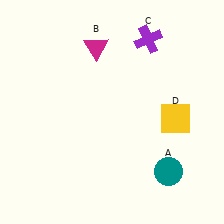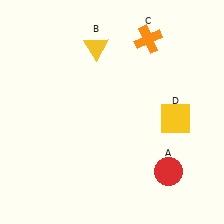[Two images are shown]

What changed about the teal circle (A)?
In Image 1, A is teal. In Image 2, it changed to red.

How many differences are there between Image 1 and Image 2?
There are 3 differences between the two images.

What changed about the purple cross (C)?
In Image 1, C is purple. In Image 2, it changed to orange.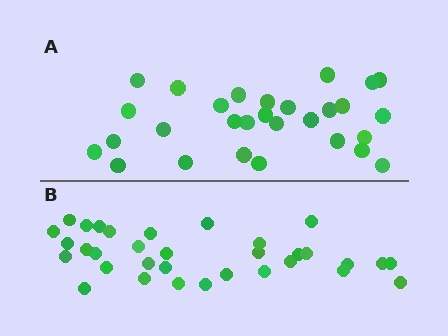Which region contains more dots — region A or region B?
Region B (the bottom region) has more dots.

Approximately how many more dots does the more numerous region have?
Region B has about 4 more dots than region A.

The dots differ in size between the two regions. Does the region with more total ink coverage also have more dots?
No. Region A has more total ink coverage because its dots are larger, but region B actually contains more individual dots. Total area can be misleading — the number of items is what matters here.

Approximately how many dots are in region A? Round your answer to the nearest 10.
About 30 dots. (The exact count is 29, which rounds to 30.)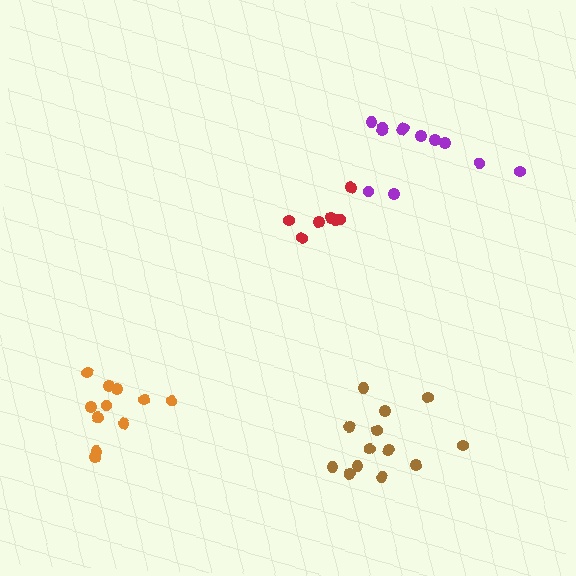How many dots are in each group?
Group 1: 11 dots, Group 2: 12 dots, Group 3: 13 dots, Group 4: 7 dots (43 total).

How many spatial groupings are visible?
There are 4 spatial groupings.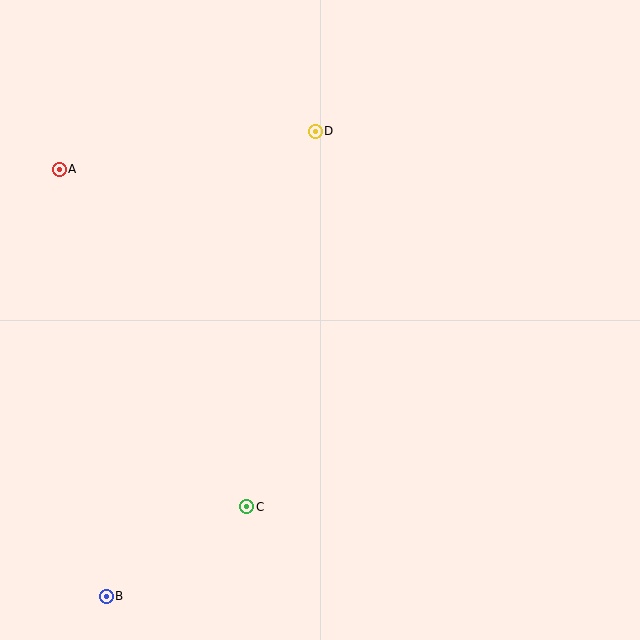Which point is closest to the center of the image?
Point D at (315, 131) is closest to the center.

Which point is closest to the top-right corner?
Point D is closest to the top-right corner.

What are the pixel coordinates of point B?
Point B is at (106, 596).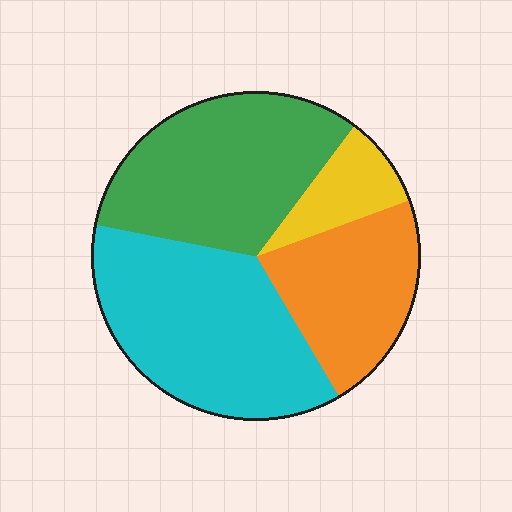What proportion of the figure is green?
Green covers around 30% of the figure.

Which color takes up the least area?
Yellow, at roughly 10%.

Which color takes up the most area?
Cyan, at roughly 35%.